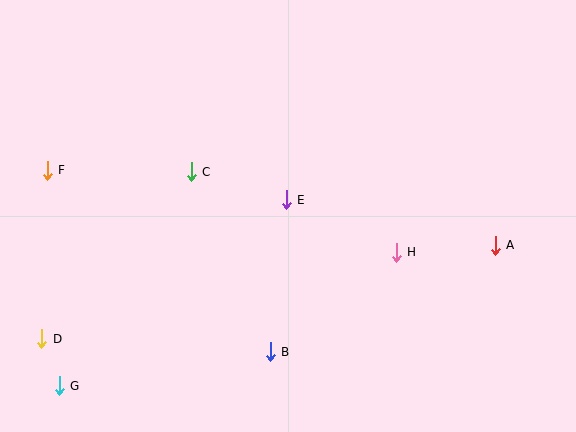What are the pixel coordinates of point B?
Point B is at (270, 352).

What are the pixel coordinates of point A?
Point A is at (495, 245).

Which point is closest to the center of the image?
Point E at (286, 200) is closest to the center.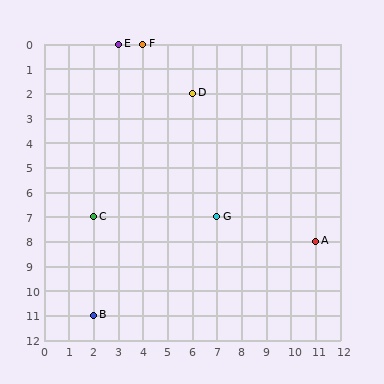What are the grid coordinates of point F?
Point F is at grid coordinates (4, 0).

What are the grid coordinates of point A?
Point A is at grid coordinates (11, 8).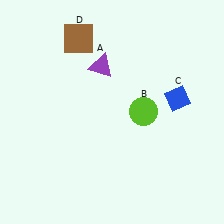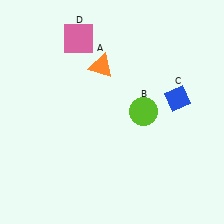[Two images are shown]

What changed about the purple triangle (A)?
In Image 1, A is purple. In Image 2, it changed to orange.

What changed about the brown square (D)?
In Image 1, D is brown. In Image 2, it changed to pink.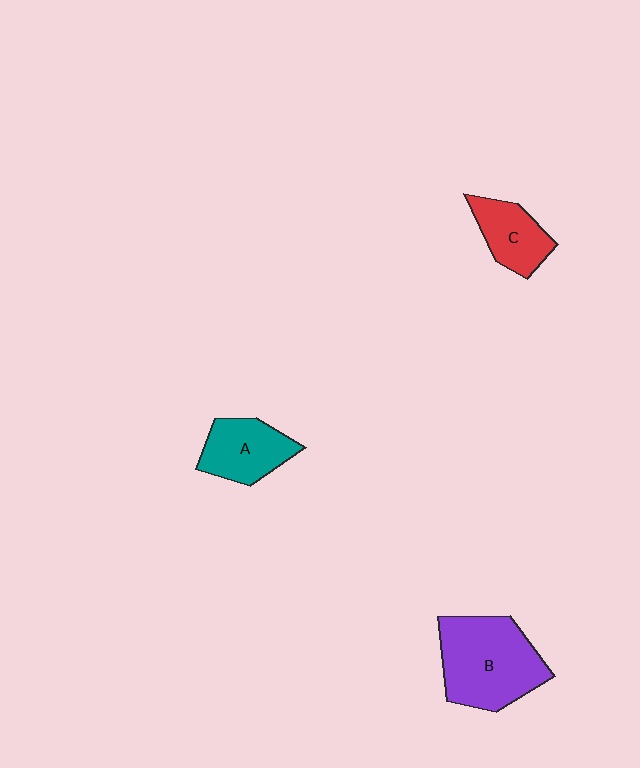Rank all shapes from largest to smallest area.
From largest to smallest: B (purple), A (teal), C (red).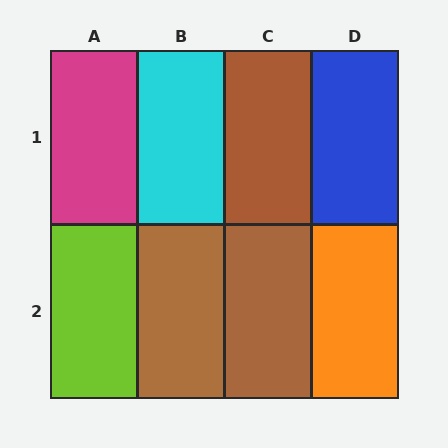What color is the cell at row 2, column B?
Brown.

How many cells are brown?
3 cells are brown.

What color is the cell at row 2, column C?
Brown.